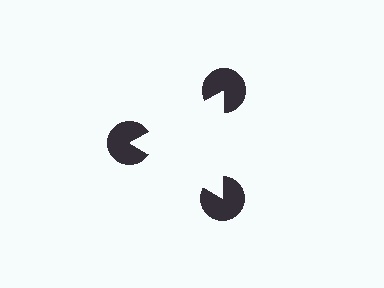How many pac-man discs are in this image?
There are 3 — one at each vertex of the illusory triangle.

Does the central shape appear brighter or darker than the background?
It typically appears slightly brighter than the background, even though no actual brightness change is drawn.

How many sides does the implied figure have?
3 sides.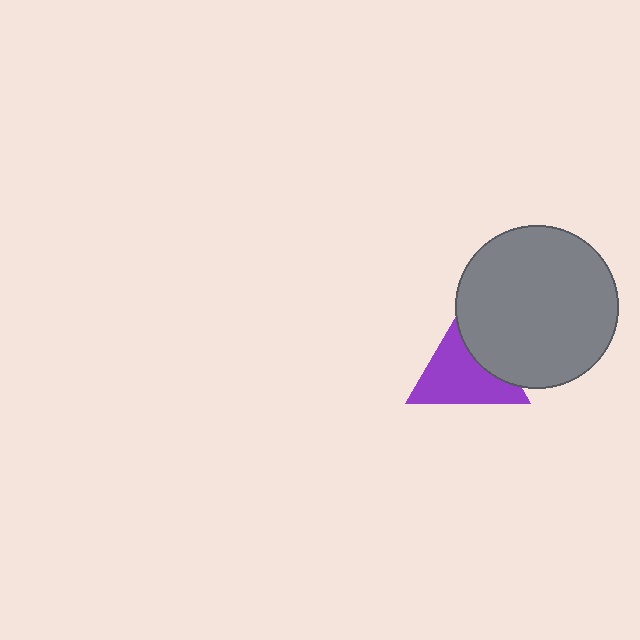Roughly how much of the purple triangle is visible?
Most of it is visible (roughly 67%).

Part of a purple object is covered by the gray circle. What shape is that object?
It is a triangle.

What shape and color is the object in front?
The object in front is a gray circle.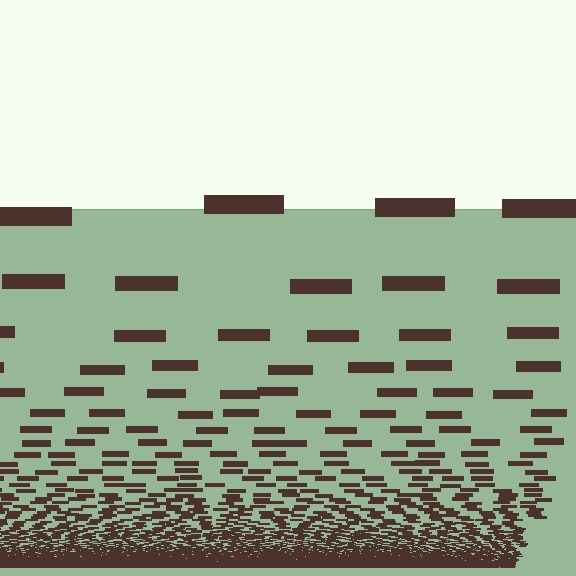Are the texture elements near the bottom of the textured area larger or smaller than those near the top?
Smaller. The gradient is inverted — elements near the bottom are smaller and denser.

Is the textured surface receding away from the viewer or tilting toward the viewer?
The surface appears to tilt toward the viewer. Texture elements get larger and sparser toward the top.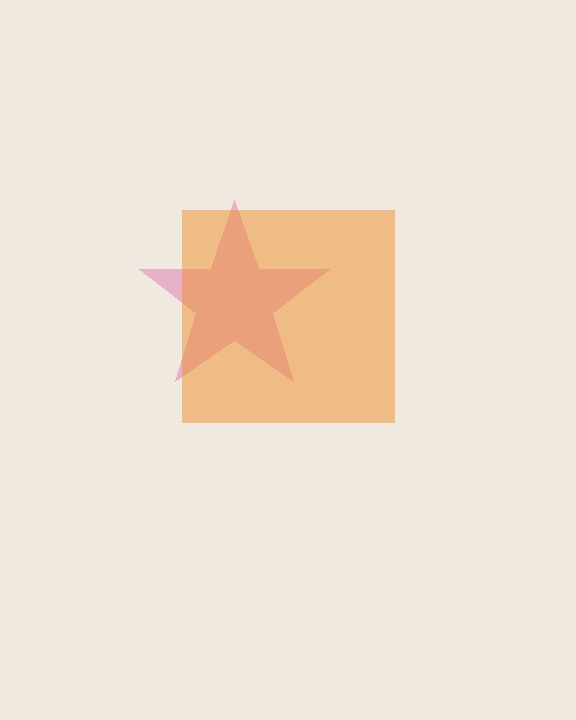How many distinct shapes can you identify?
There are 2 distinct shapes: a pink star, an orange square.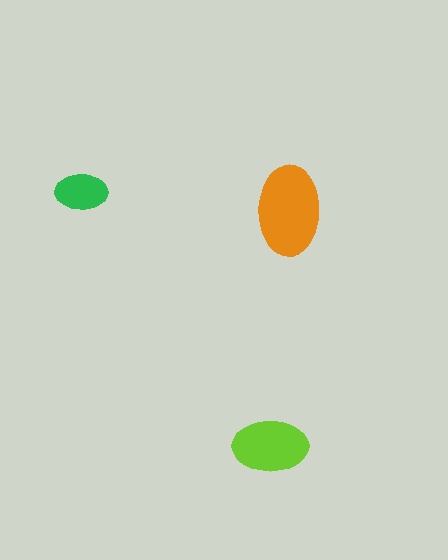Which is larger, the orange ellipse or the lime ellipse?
The orange one.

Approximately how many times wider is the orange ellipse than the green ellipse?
About 1.5 times wider.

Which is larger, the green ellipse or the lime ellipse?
The lime one.